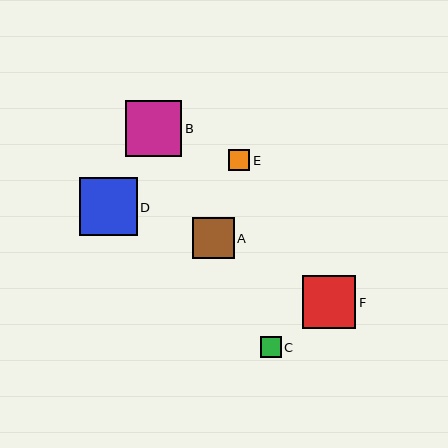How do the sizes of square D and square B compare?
Square D and square B are approximately the same size.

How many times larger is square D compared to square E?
Square D is approximately 2.8 times the size of square E.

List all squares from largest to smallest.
From largest to smallest: D, B, F, A, E, C.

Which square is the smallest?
Square C is the smallest with a size of approximately 21 pixels.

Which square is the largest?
Square D is the largest with a size of approximately 58 pixels.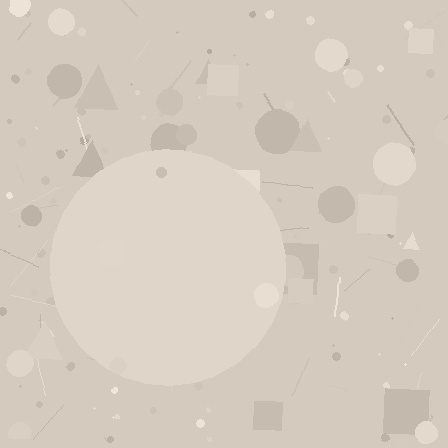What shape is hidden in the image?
A circle is hidden in the image.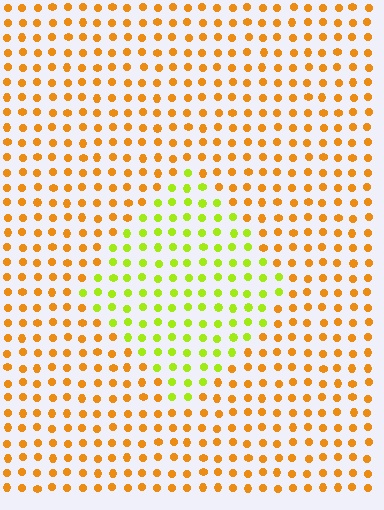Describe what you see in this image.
The image is filled with small orange elements in a uniform arrangement. A diamond-shaped region is visible where the elements are tinted to a slightly different hue, forming a subtle color boundary.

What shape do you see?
I see a diamond.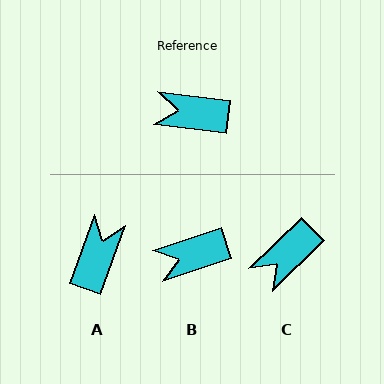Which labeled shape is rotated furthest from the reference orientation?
A, about 103 degrees away.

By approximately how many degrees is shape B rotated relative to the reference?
Approximately 26 degrees counter-clockwise.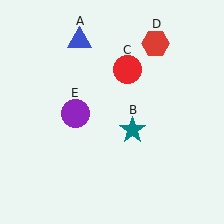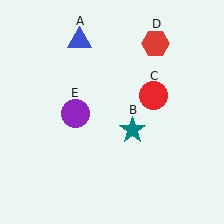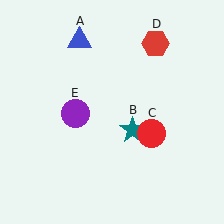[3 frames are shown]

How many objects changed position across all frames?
1 object changed position: red circle (object C).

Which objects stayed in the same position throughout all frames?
Blue triangle (object A) and teal star (object B) and red hexagon (object D) and purple circle (object E) remained stationary.